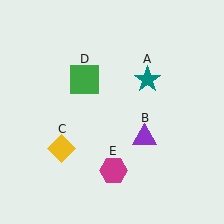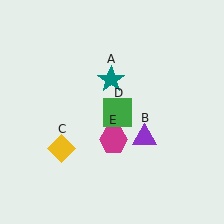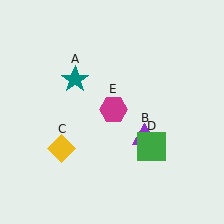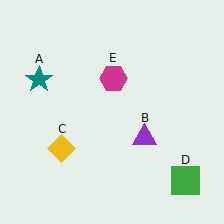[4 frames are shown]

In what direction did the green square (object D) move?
The green square (object D) moved down and to the right.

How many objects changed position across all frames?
3 objects changed position: teal star (object A), green square (object D), magenta hexagon (object E).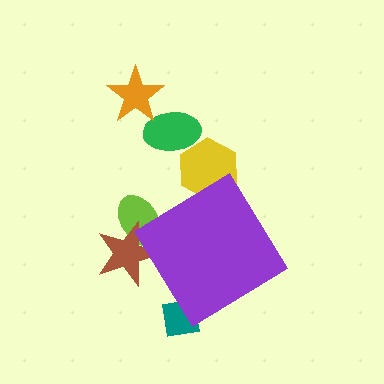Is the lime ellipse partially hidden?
Yes, the lime ellipse is partially hidden behind the purple diamond.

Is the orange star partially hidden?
No, the orange star is fully visible.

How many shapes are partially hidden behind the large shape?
4 shapes are partially hidden.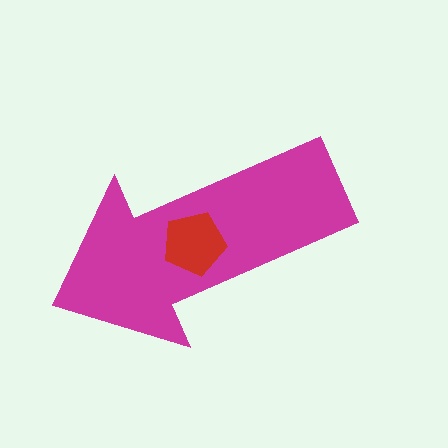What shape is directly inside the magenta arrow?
The red pentagon.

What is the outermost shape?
The magenta arrow.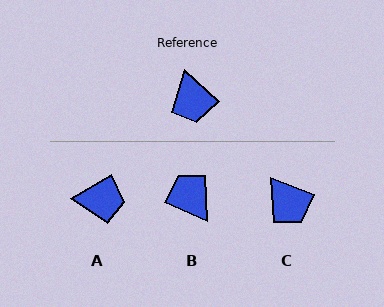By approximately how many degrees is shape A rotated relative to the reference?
Approximately 72 degrees counter-clockwise.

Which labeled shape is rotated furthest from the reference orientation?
B, about 161 degrees away.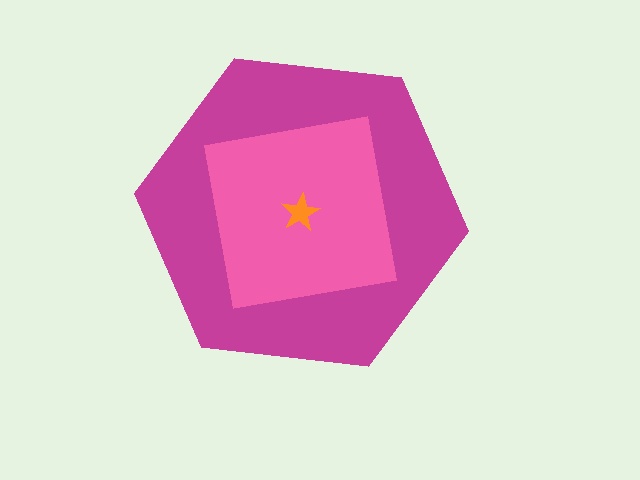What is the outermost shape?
The magenta hexagon.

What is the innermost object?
The orange star.